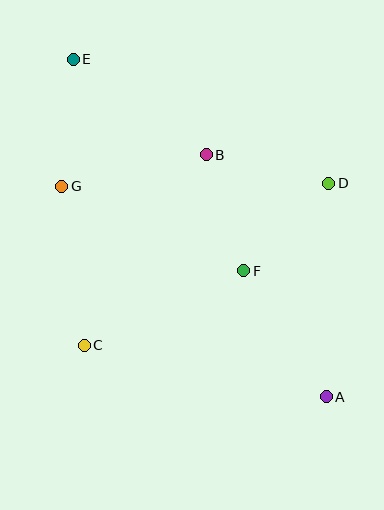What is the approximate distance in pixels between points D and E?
The distance between D and E is approximately 284 pixels.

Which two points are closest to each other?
Points D and F are closest to each other.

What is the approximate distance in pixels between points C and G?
The distance between C and G is approximately 160 pixels.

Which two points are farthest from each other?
Points A and E are farthest from each other.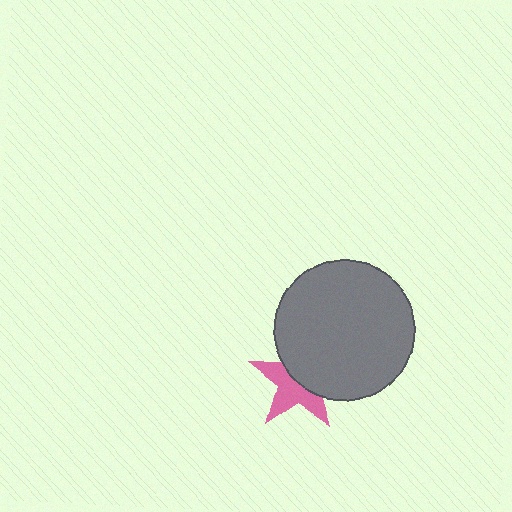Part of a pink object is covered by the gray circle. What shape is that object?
It is a star.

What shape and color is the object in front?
The object in front is a gray circle.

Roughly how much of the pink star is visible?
About half of it is visible (roughly 52%).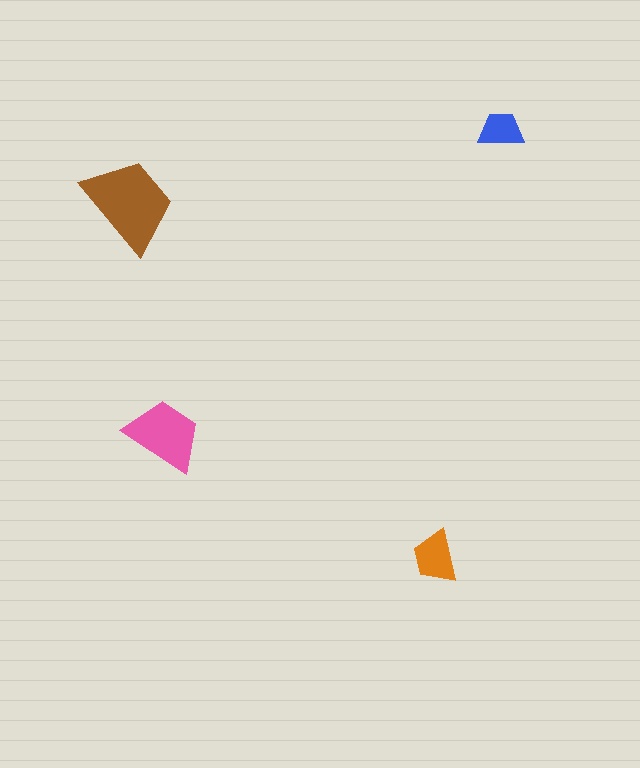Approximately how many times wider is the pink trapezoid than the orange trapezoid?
About 1.5 times wider.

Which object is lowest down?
The orange trapezoid is bottommost.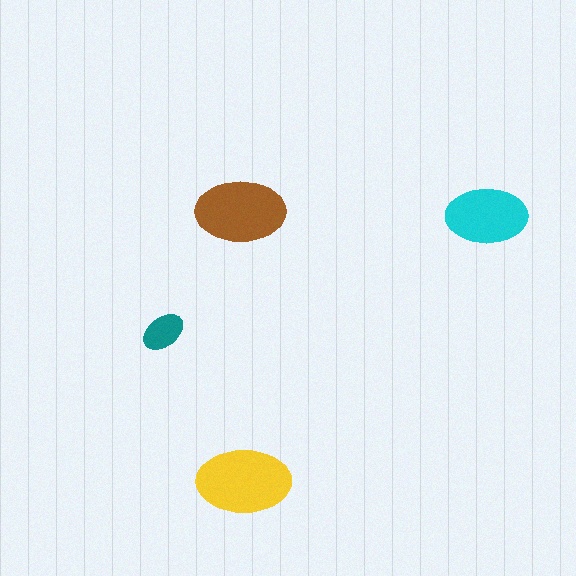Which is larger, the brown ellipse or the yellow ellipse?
The yellow one.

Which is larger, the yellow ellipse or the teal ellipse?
The yellow one.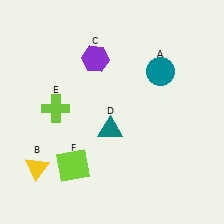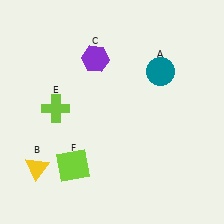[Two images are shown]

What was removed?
The teal triangle (D) was removed in Image 2.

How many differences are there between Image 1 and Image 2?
There is 1 difference between the two images.